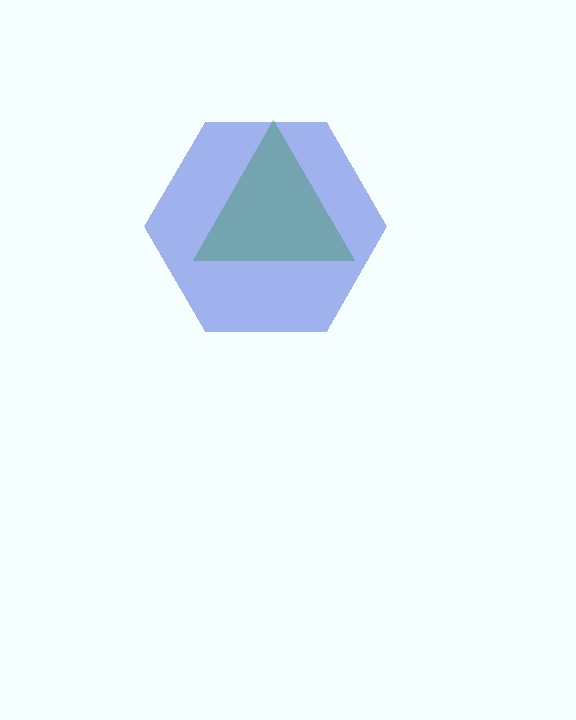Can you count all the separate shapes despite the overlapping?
Yes, there are 2 separate shapes.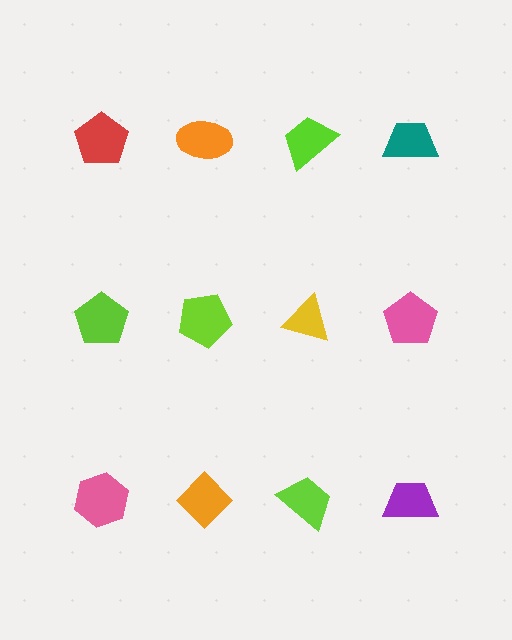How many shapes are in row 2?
4 shapes.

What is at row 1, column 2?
An orange ellipse.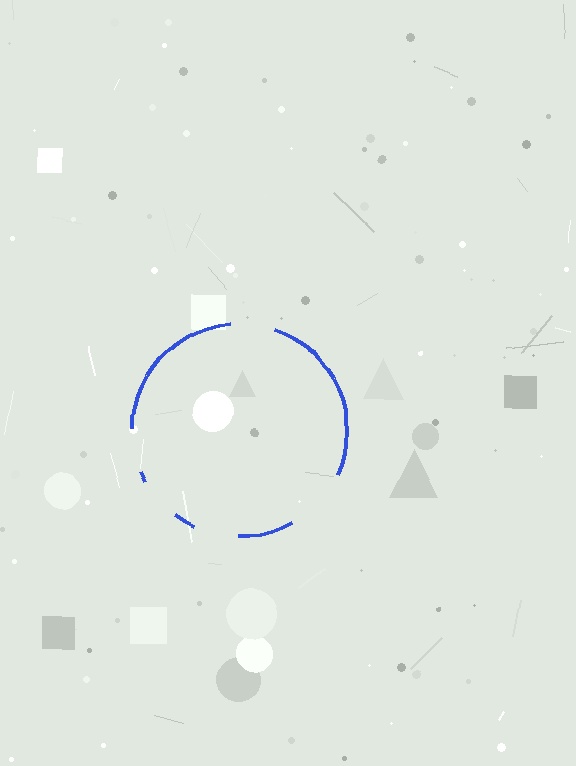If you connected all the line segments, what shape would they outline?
They would outline a circle.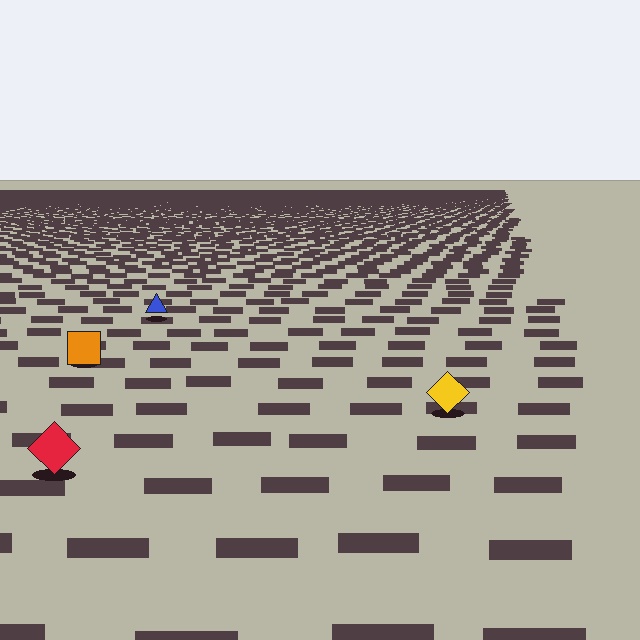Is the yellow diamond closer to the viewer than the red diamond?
No. The red diamond is closer — you can tell from the texture gradient: the ground texture is coarser near it.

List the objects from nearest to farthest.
From nearest to farthest: the red diamond, the yellow diamond, the orange square, the blue triangle.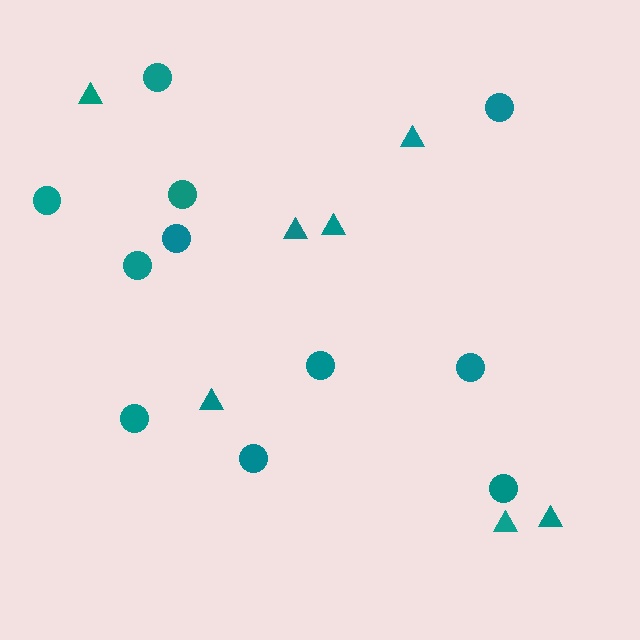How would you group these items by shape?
There are 2 groups: one group of triangles (7) and one group of circles (11).